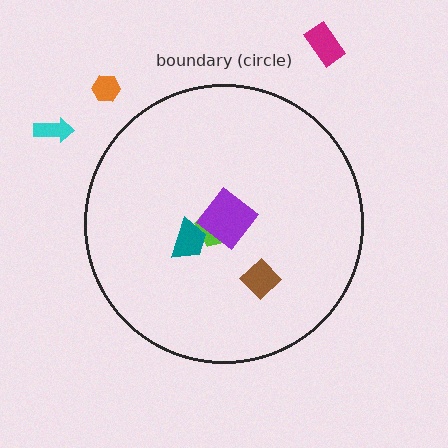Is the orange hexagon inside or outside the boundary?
Outside.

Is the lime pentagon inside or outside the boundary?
Inside.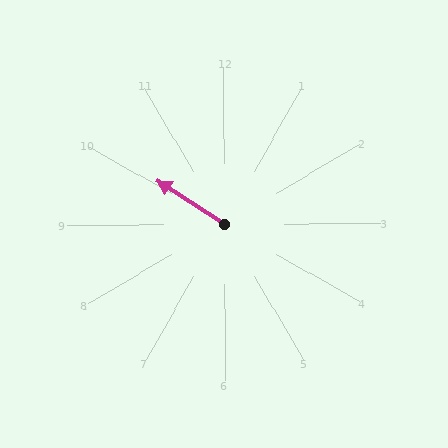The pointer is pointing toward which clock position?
Roughly 10 o'clock.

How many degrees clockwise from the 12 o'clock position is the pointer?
Approximately 303 degrees.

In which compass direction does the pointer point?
Northwest.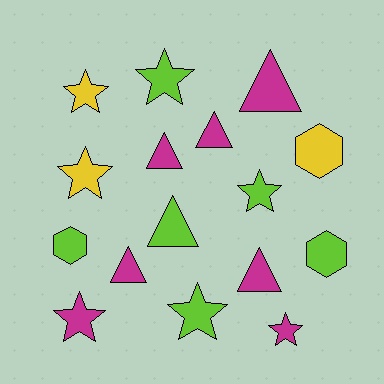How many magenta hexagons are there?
There are no magenta hexagons.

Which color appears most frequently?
Magenta, with 7 objects.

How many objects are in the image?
There are 16 objects.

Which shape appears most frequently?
Star, with 7 objects.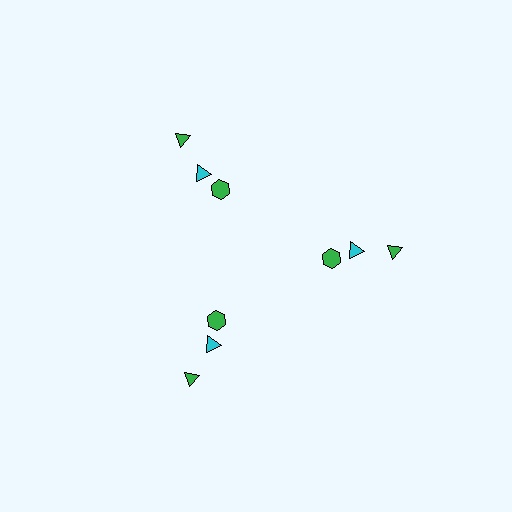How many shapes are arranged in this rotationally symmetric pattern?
There are 9 shapes, arranged in 3 groups of 3.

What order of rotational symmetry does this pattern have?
This pattern has 3-fold rotational symmetry.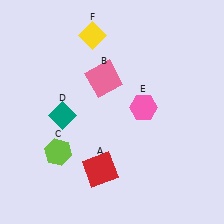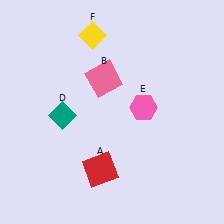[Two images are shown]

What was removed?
The lime hexagon (C) was removed in Image 2.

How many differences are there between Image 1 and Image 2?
There is 1 difference between the two images.